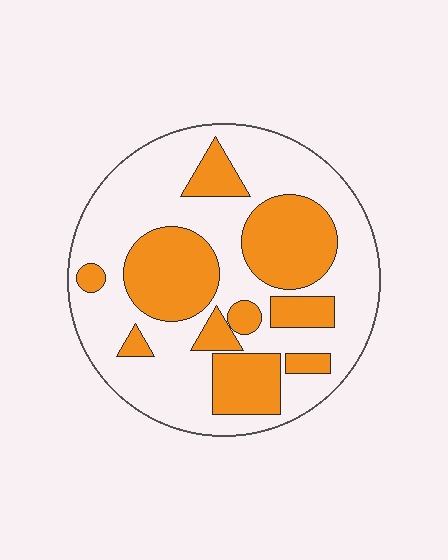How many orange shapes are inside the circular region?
10.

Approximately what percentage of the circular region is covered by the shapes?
Approximately 35%.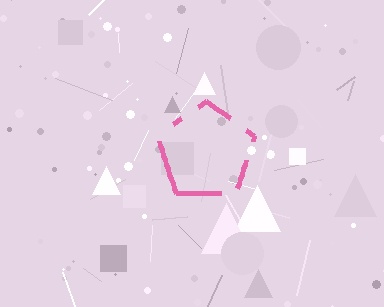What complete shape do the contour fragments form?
The contour fragments form a pentagon.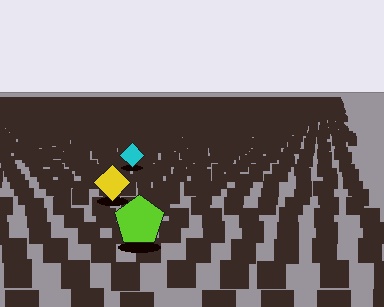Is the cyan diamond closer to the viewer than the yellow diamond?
No. The yellow diamond is closer — you can tell from the texture gradient: the ground texture is coarser near it.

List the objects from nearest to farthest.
From nearest to farthest: the lime pentagon, the yellow diamond, the cyan diamond.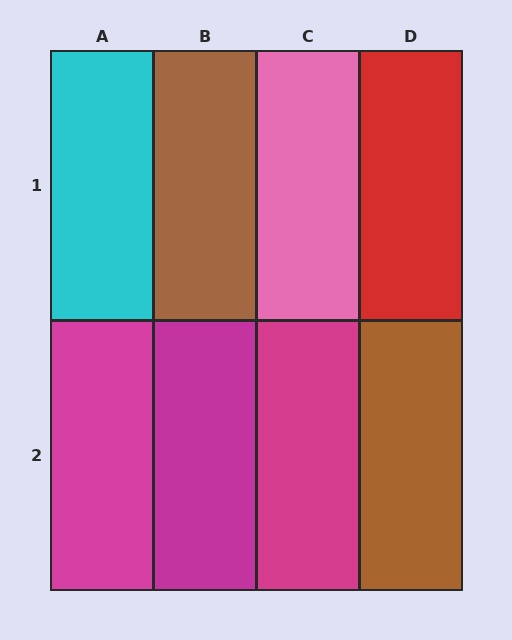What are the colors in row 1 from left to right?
Cyan, brown, pink, red.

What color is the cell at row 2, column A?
Magenta.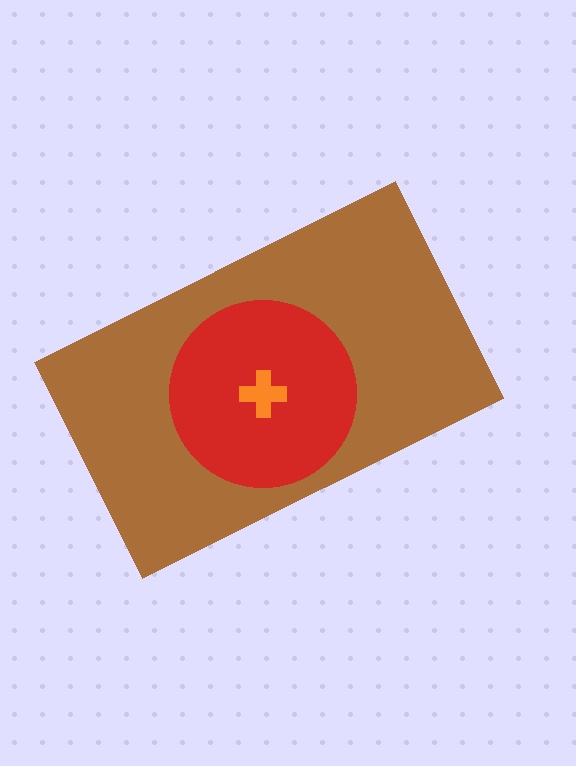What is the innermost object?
The orange cross.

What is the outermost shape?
The brown rectangle.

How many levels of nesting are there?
3.